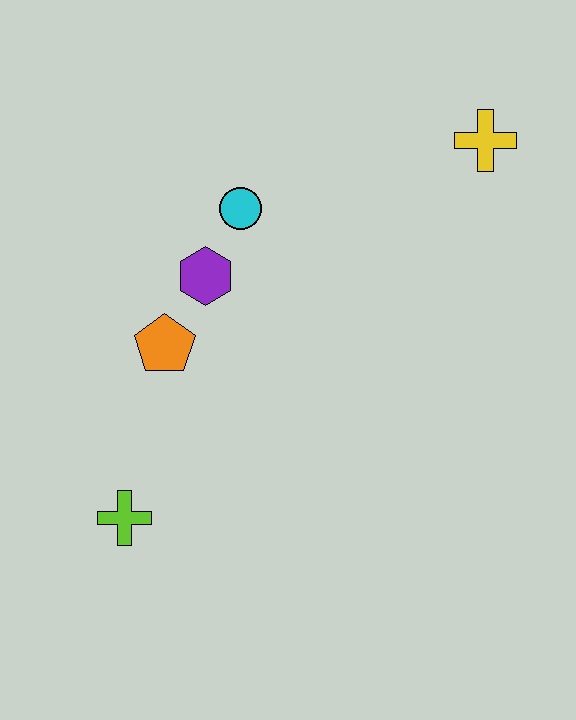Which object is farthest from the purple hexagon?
The yellow cross is farthest from the purple hexagon.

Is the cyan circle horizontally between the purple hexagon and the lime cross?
No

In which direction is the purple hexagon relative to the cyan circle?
The purple hexagon is below the cyan circle.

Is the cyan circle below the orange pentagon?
No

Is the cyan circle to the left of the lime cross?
No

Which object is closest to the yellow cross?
The cyan circle is closest to the yellow cross.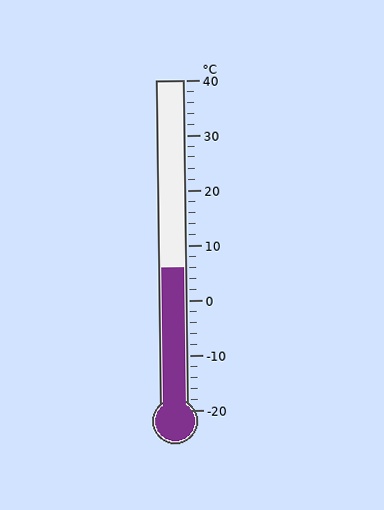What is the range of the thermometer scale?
The thermometer scale ranges from -20°C to 40°C.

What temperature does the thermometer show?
The thermometer shows approximately 6°C.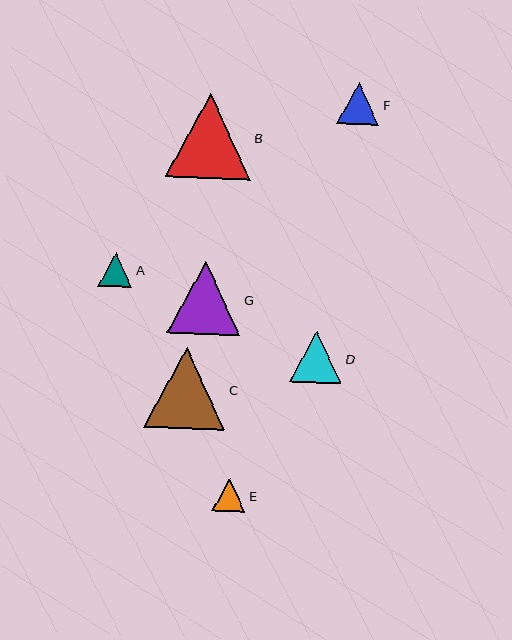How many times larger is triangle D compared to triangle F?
Triangle D is approximately 1.2 times the size of triangle F.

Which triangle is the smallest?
Triangle E is the smallest with a size of approximately 33 pixels.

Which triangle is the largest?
Triangle B is the largest with a size of approximately 85 pixels.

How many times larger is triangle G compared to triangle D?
Triangle G is approximately 1.4 times the size of triangle D.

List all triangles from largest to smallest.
From largest to smallest: B, C, G, D, F, A, E.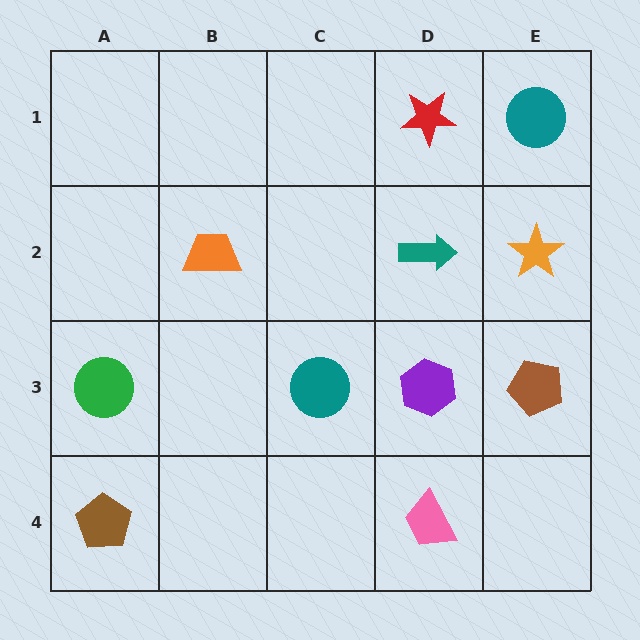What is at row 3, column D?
A purple hexagon.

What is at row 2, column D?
A teal arrow.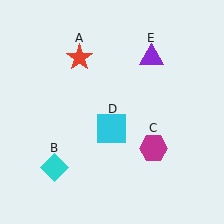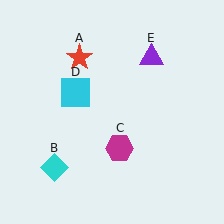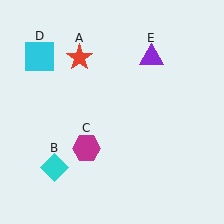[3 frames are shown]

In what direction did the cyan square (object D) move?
The cyan square (object D) moved up and to the left.